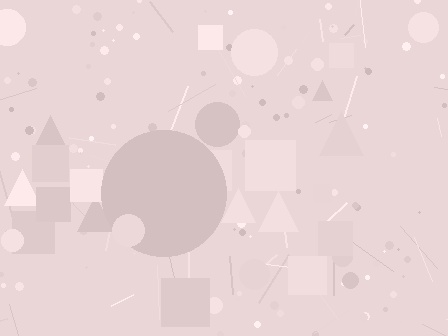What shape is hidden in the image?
A circle is hidden in the image.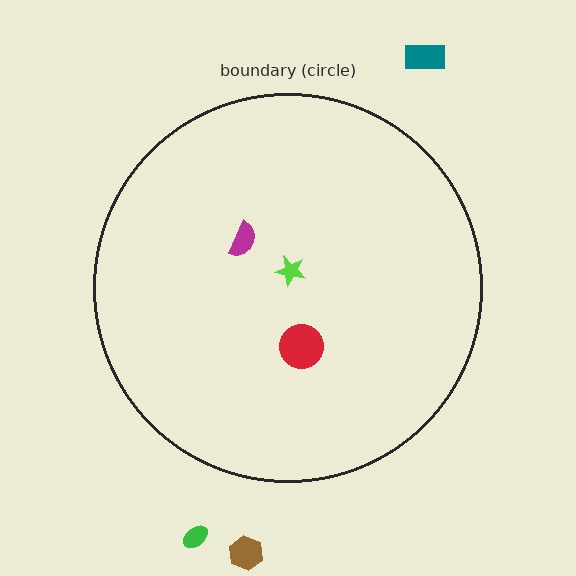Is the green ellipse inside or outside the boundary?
Outside.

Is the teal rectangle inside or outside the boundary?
Outside.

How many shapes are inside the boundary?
3 inside, 3 outside.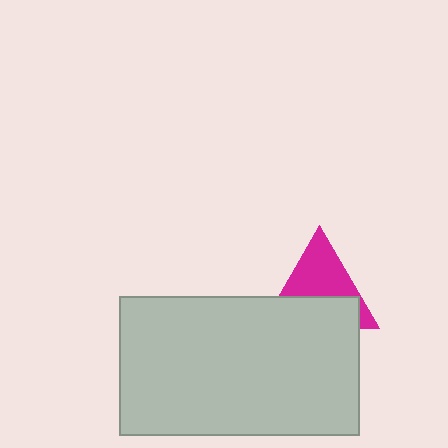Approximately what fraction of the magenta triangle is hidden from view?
Roughly 48% of the magenta triangle is hidden behind the light gray rectangle.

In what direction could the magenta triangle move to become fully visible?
The magenta triangle could move up. That would shift it out from behind the light gray rectangle entirely.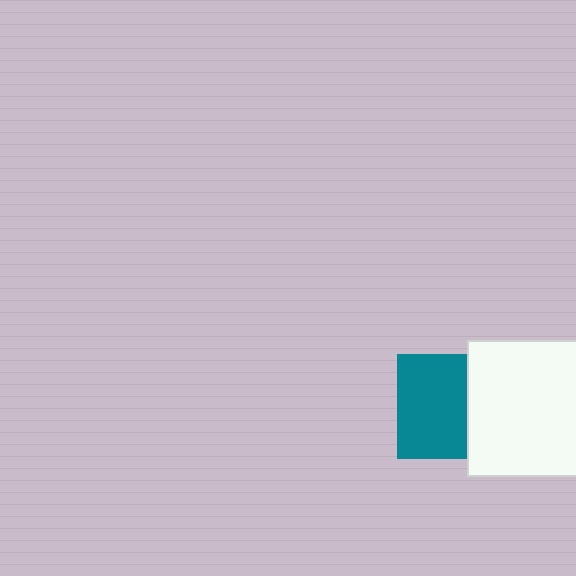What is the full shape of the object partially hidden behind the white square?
The partially hidden object is a teal square.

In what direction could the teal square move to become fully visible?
The teal square could move left. That would shift it out from behind the white square entirely.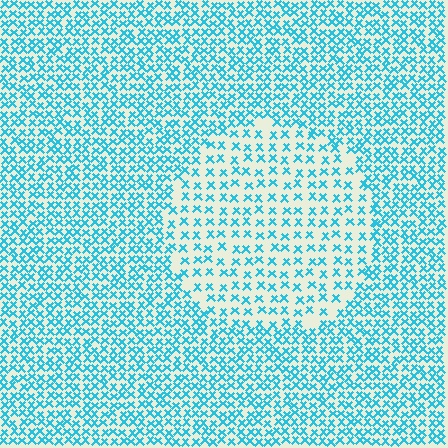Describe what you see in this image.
The image contains small cyan elements arranged at two different densities. A circle-shaped region is visible where the elements are less densely packed than the surrounding area.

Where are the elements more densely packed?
The elements are more densely packed outside the circle boundary.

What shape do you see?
I see a circle.